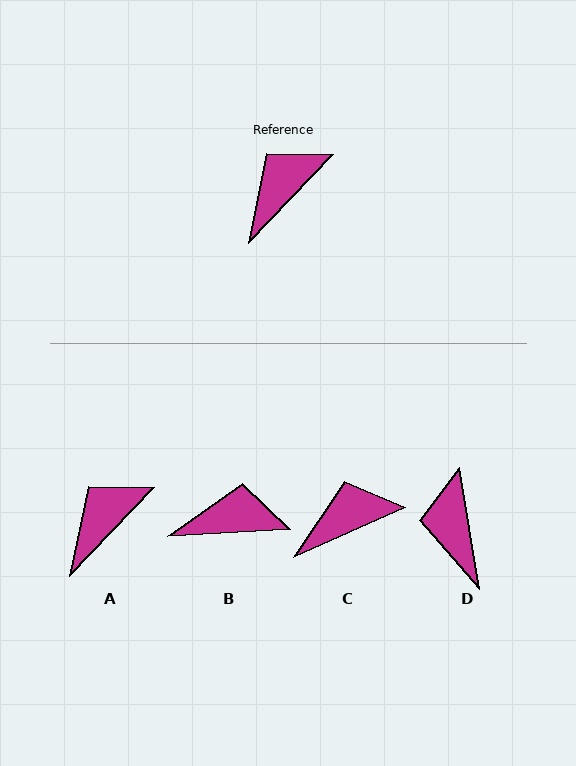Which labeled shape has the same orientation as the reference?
A.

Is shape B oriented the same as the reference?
No, it is off by about 43 degrees.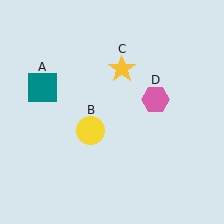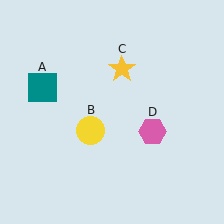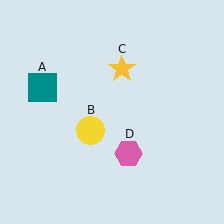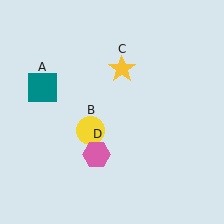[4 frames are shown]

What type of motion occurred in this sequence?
The pink hexagon (object D) rotated clockwise around the center of the scene.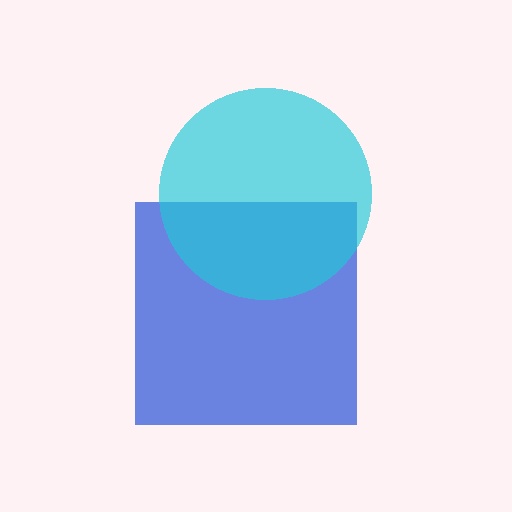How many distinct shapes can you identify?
There are 2 distinct shapes: a blue square, a cyan circle.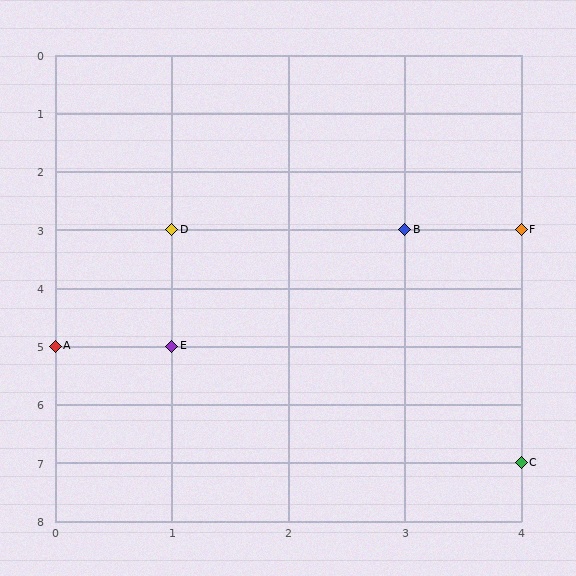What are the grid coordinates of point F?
Point F is at grid coordinates (4, 3).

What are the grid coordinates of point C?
Point C is at grid coordinates (4, 7).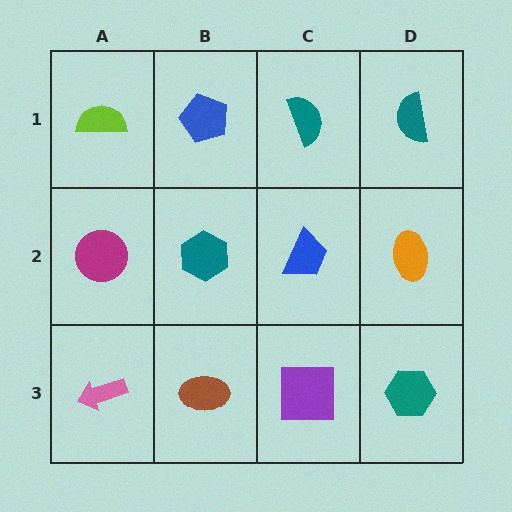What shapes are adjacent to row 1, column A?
A magenta circle (row 2, column A), a blue pentagon (row 1, column B).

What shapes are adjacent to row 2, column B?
A blue pentagon (row 1, column B), a brown ellipse (row 3, column B), a magenta circle (row 2, column A), a blue trapezoid (row 2, column C).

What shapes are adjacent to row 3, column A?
A magenta circle (row 2, column A), a brown ellipse (row 3, column B).